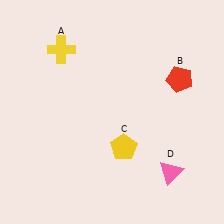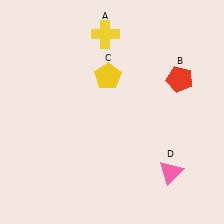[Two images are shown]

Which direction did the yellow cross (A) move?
The yellow cross (A) moved right.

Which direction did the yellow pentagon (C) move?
The yellow pentagon (C) moved up.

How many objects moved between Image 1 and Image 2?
2 objects moved between the two images.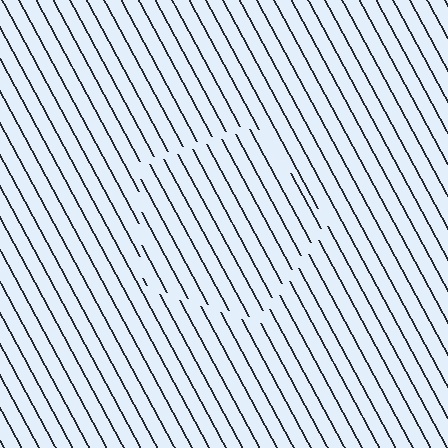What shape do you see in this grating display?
An illusory pentagon. The interior of the shape contains the same grating, shifted by half a period — the contour is defined by the phase discontinuity where line-ends from the inner and outer gratings abut.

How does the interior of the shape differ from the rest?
The interior of the shape contains the same grating, shifted by half a period — the contour is defined by the phase discontinuity where line-ends from the inner and outer gratings abut.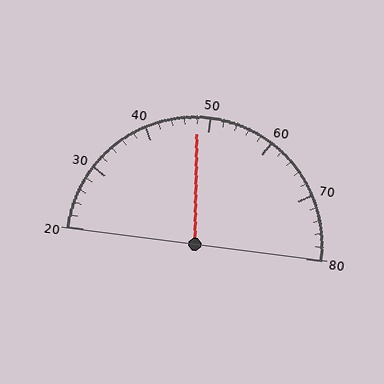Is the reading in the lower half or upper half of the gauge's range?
The reading is in the lower half of the range (20 to 80).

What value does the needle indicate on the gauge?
The needle indicates approximately 48.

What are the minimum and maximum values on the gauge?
The gauge ranges from 20 to 80.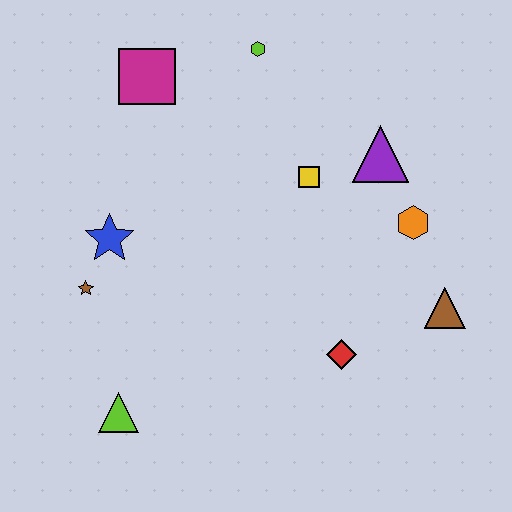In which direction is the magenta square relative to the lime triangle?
The magenta square is above the lime triangle.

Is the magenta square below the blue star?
No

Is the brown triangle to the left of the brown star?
No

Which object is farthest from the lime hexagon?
The lime triangle is farthest from the lime hexagon.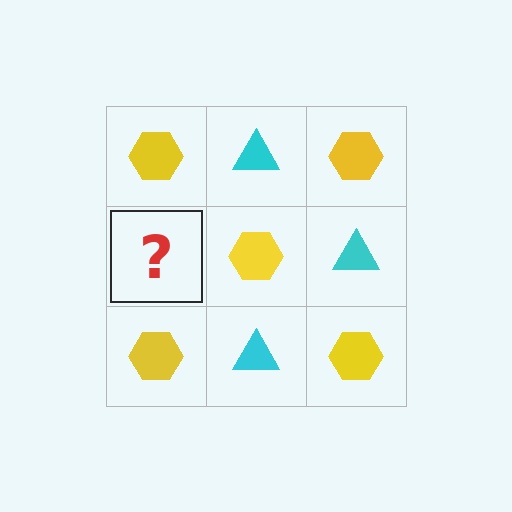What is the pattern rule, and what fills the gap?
The rule is that it alternates yellow hexagon and cyan triangle in a checkerboard pattern. The gap should be filled with a cyan triangle.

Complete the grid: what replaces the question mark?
The question mark should be replaced with a cyan triangle.